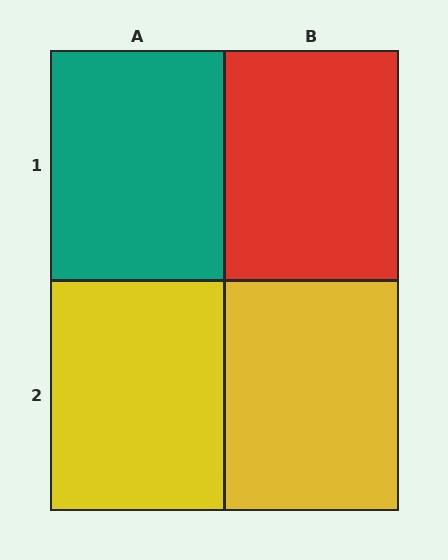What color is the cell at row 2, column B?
Yellow.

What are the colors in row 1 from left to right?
Teal, red.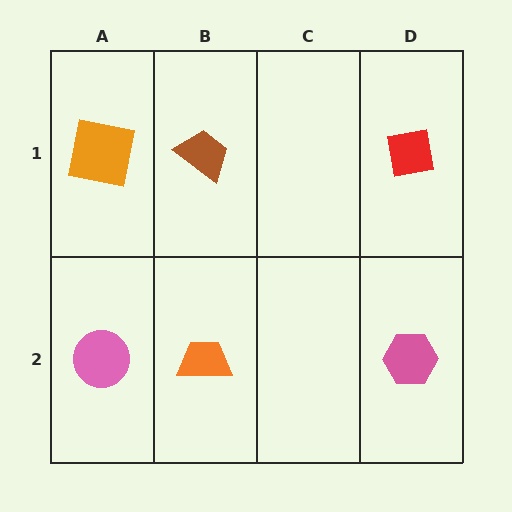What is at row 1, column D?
A red square.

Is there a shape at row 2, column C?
No, that cell is empty.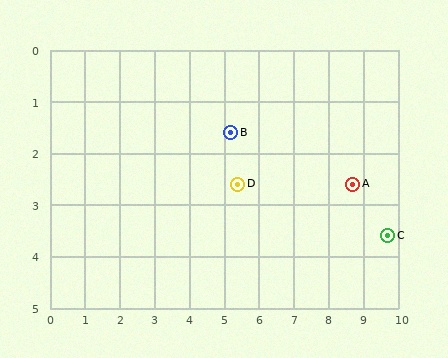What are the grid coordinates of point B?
Point B is at approximately (5.2, 1.6).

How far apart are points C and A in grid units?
Points C and A are about 1.4 grid units apart.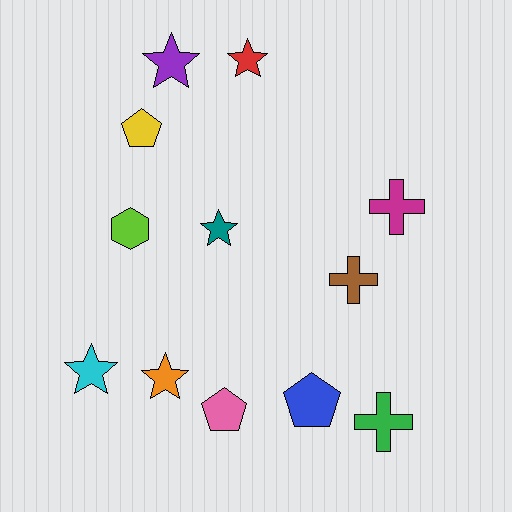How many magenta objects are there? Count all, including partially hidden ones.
There is 1 magenta object.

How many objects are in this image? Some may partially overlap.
There are 12 objects.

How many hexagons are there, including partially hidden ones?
There is 1 hexagon.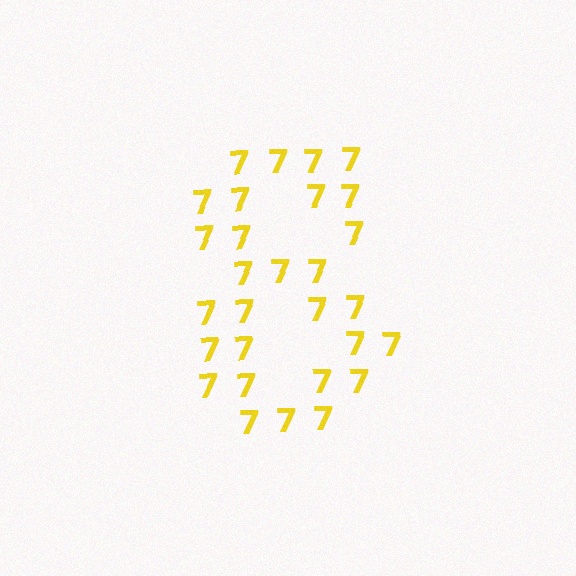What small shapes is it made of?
It is made of small digit 7's.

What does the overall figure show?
The overall figure shows the digit 8.